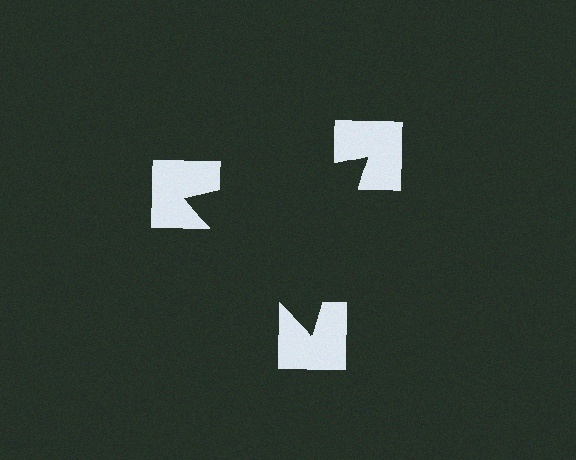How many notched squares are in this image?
There are 3 — one at each vertex of the illusory triangle.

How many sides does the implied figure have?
3 sides.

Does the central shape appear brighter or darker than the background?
It typically appears slightly darker than the background, even though no actual brightness change is drawn.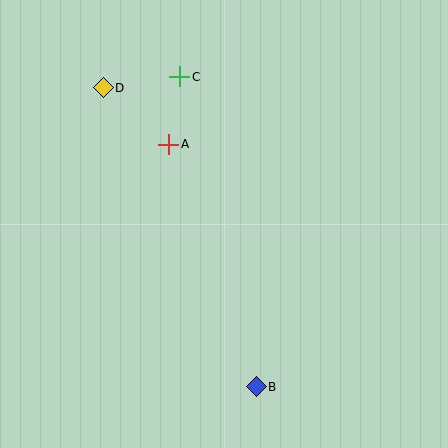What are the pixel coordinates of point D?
Point D is at (103, 88).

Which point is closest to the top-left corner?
Point D is closest to the top-left corner.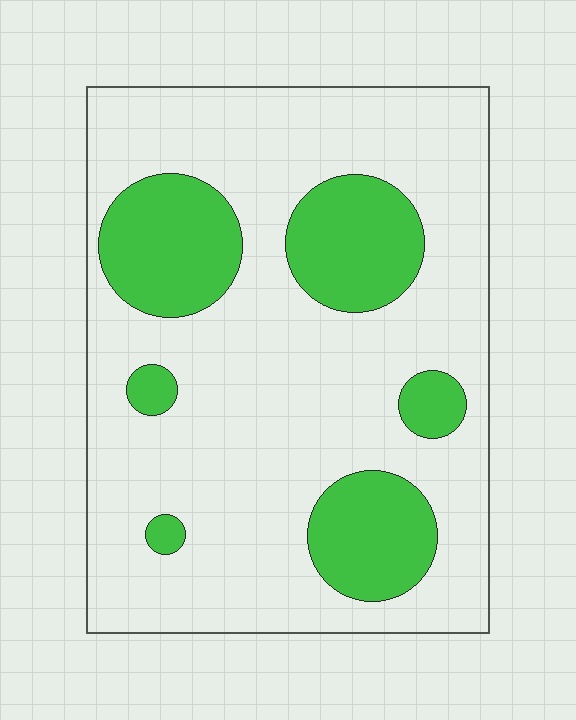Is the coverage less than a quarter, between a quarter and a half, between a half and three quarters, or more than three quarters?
Less than a quarter.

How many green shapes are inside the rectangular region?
6.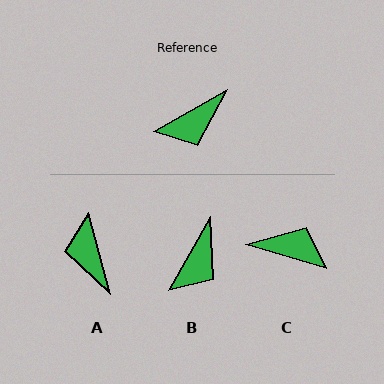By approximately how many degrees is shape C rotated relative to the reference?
Approximately 134 degrees counter-clockwise.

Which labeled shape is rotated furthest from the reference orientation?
C, about 134 degrees away.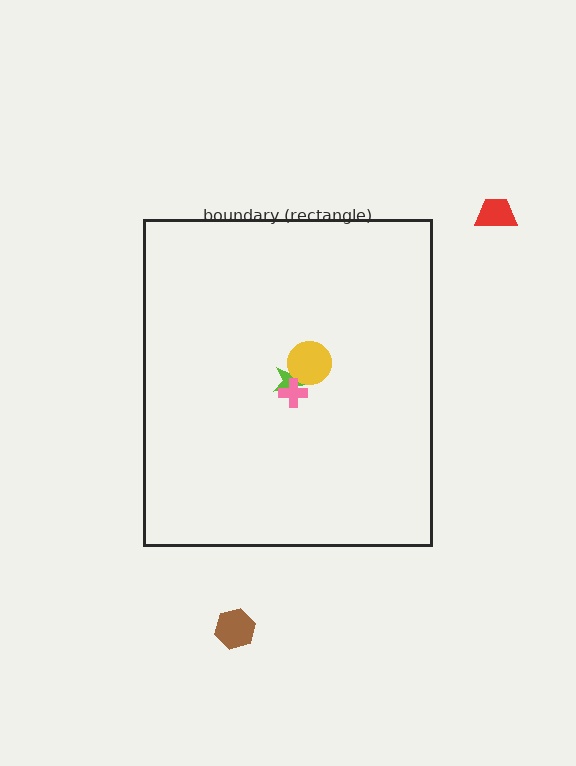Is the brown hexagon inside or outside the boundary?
Outside.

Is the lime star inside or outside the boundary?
Inside.